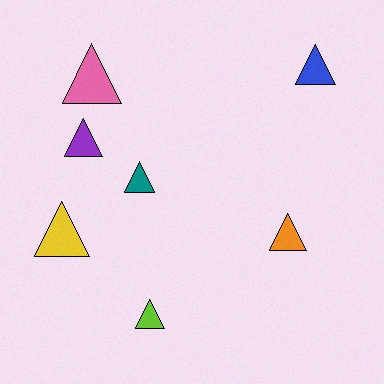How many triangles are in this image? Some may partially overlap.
There are 7 triangles.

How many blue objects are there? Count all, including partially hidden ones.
There is 1 blue object.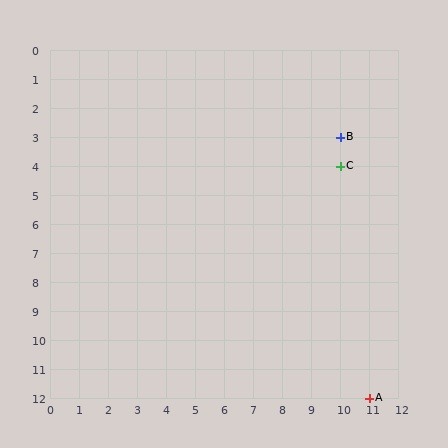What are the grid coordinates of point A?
Point A is at grid coordinates (11, 12).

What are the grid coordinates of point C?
Point C is at grid coordinates (10, 4).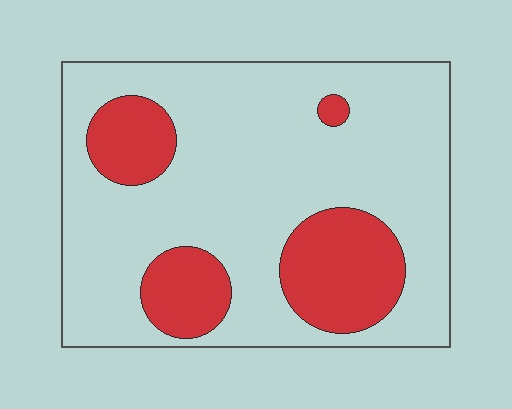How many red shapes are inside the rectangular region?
4.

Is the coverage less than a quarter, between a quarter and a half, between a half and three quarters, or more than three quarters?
Less than a quarter.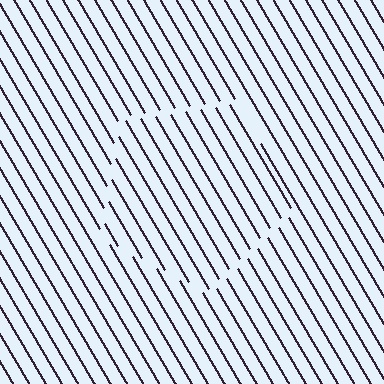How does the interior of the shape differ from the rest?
The interior of the shape contains the same grating, shifted by half a period — the contour is defined by the phase discontinuity where line-ends from the inner and outer gratings abut.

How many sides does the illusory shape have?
5 sides — the line-ends trace a pentagon.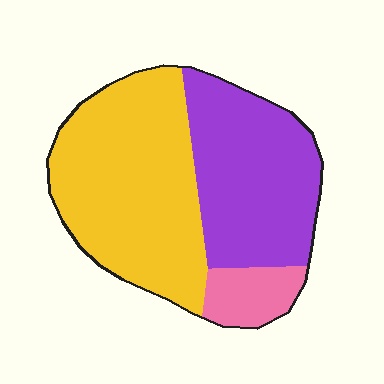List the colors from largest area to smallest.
From largest to smallest: yellow, purple, pink.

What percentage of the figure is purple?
Purple takes up about two fifths (2/5) of the figure.